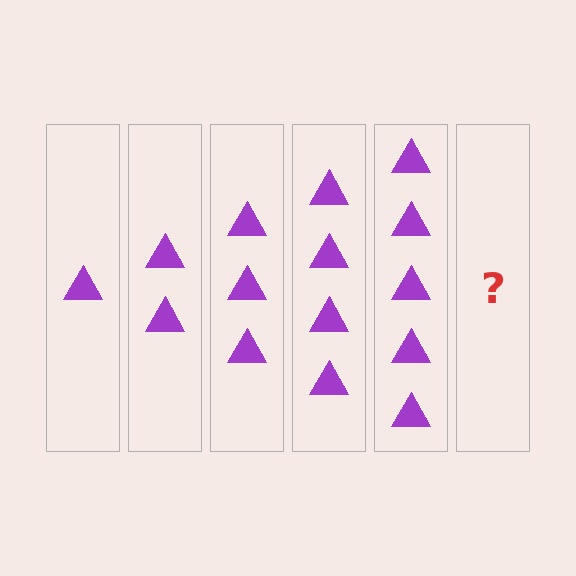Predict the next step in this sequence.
The next step is 6 triangles.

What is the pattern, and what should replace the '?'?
The pattern is that each step adds one more triangle. The '?' should be 6 triangles.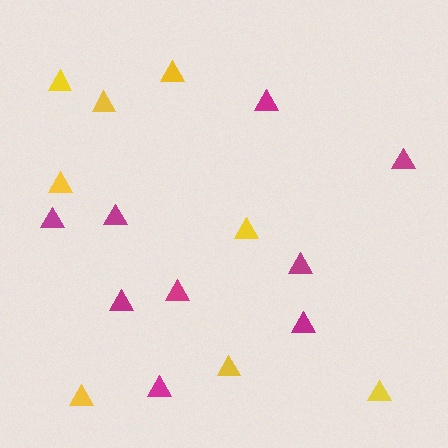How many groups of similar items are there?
There are 2 groups: one group of magenta triangles (9) and one group of yellow triangles (8).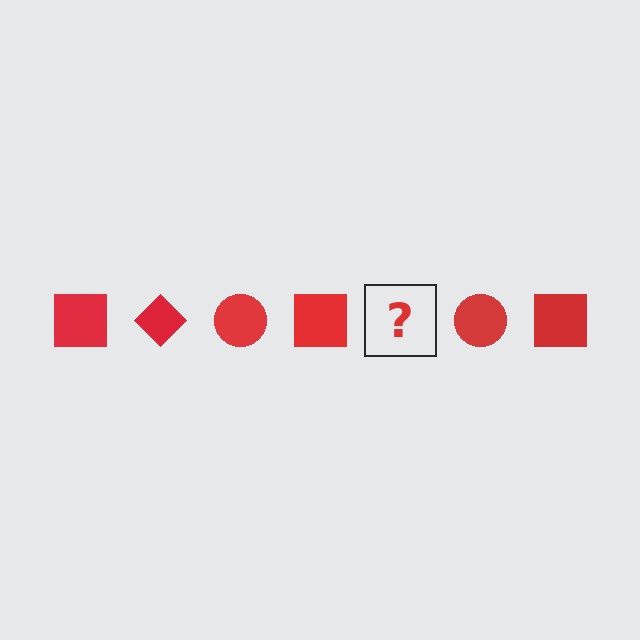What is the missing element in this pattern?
The missing element is a red diamond.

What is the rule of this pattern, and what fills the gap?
The rule is that the pattern cycles through square, diamond, circle shapes in red. The gap should be filled with a red diamond.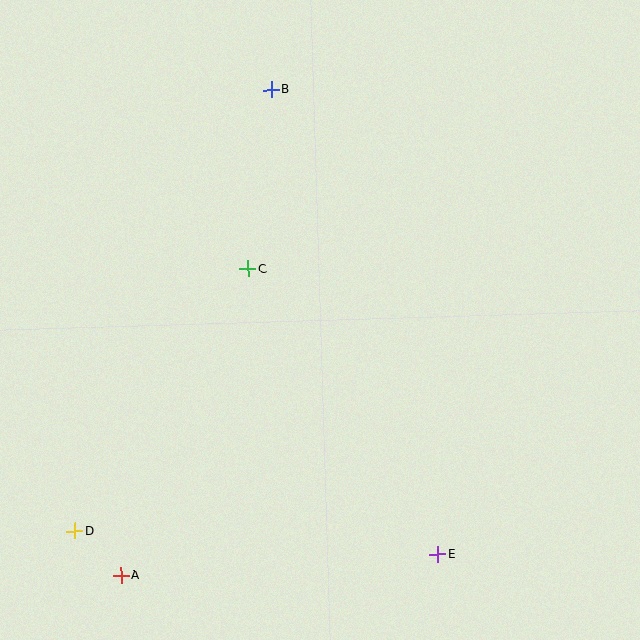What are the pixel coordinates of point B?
Point B is at (271, 90).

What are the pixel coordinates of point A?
Point A is at (121, 575).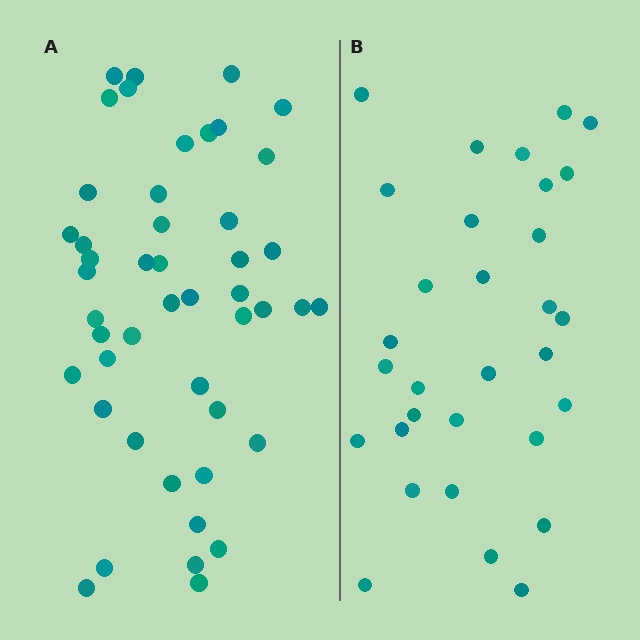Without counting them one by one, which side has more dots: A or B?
Region A (the left region) has more dots.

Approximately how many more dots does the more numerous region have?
Region A has approximately 15 more dots than region B.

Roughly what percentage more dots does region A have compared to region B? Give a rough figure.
About 50% more.